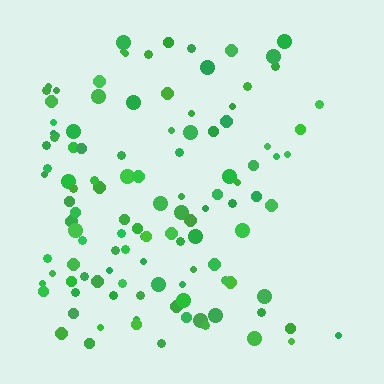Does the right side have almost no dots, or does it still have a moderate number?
Still a moderate number, just noticeably fewer than the left.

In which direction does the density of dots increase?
From right to left, with the left side densest.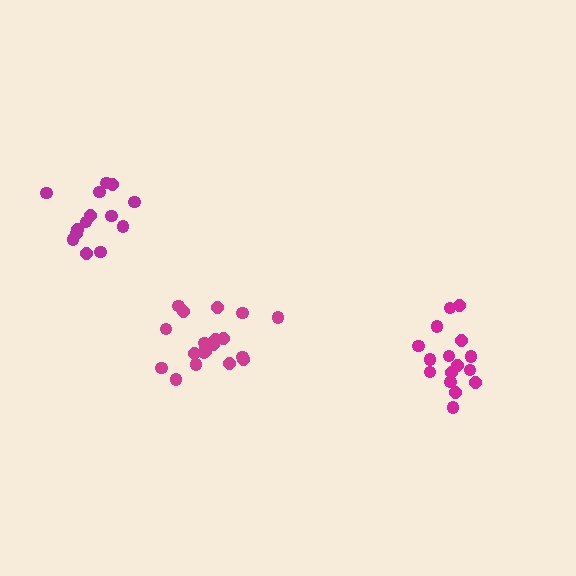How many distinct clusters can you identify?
There are 3 distinct clusters.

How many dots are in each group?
Group 1: 16 dots, Group 2: 20 dots, Group 3: 15 dots (51 total).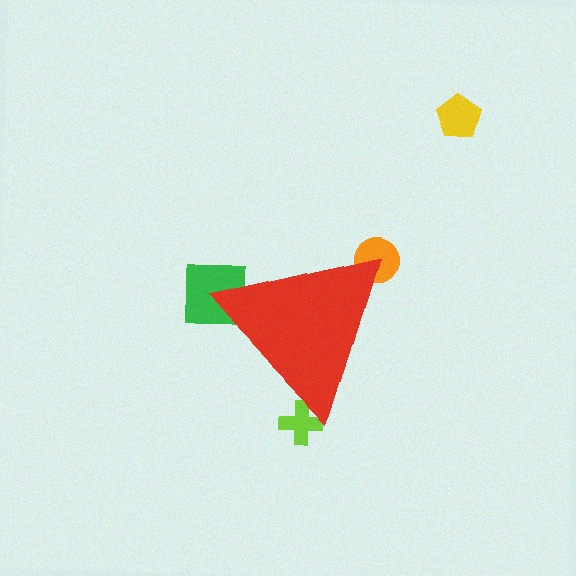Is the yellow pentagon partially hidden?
No, the yellow pentagon is fully visible.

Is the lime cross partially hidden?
Yes, the lime cross is partially hidden behind the red triangle.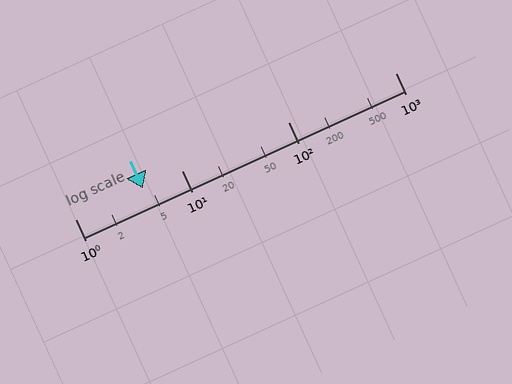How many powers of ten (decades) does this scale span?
The scale spans 3 decades, from 1 to 1000.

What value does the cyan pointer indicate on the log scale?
The pointer indicates approximately 4.3.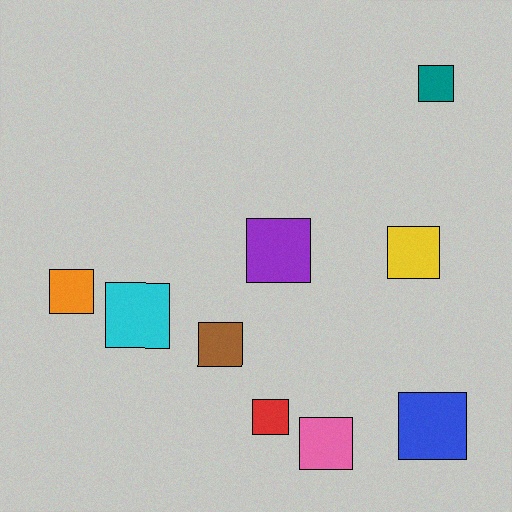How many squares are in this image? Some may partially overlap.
There are 9 squares.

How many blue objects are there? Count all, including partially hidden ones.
There is 1 blue object.